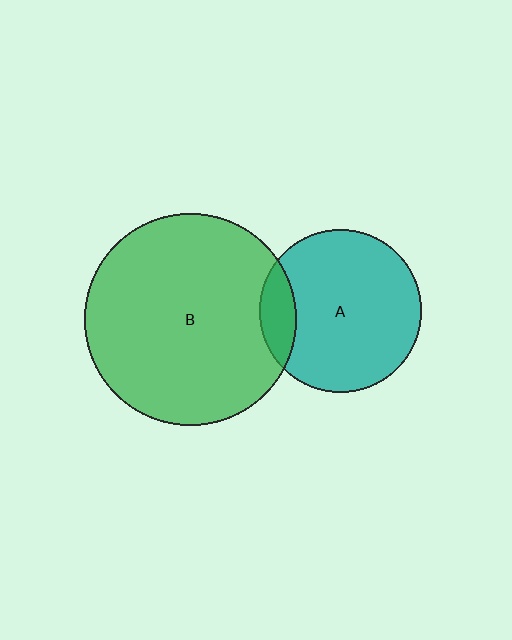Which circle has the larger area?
Circle B (green).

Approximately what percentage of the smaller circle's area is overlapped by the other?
Approximately 15%.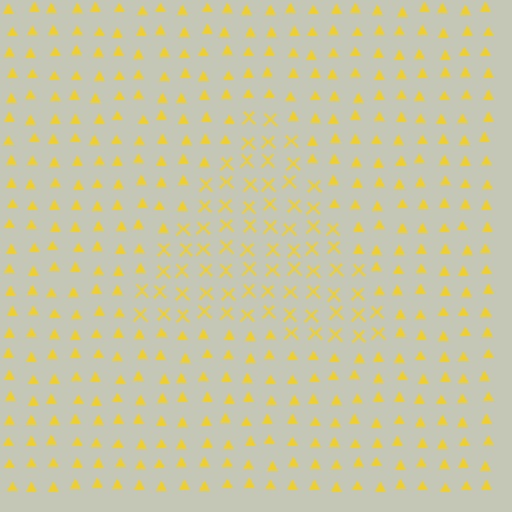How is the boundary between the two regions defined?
The boundary is defined by a change in element shape: X marks inside vs. triangles outside. All elements share the same color and spacing.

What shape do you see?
I see a triangle.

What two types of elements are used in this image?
The image uses X marks inside the triangle region and triangles outside it.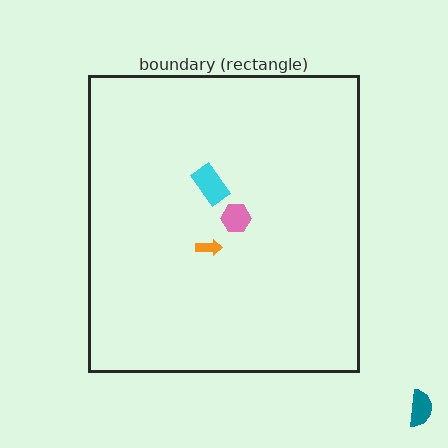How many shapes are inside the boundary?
3 inside, 1 outside.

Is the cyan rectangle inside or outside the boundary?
Inside.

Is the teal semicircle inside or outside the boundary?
Outside.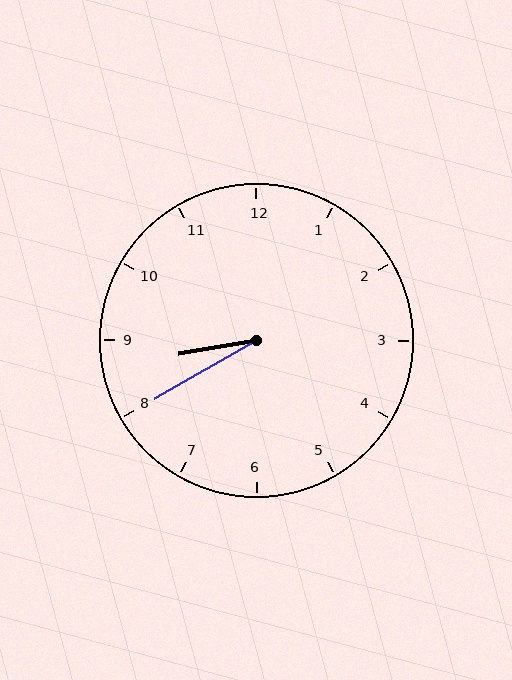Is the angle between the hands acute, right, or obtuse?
It is acute.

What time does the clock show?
8:40.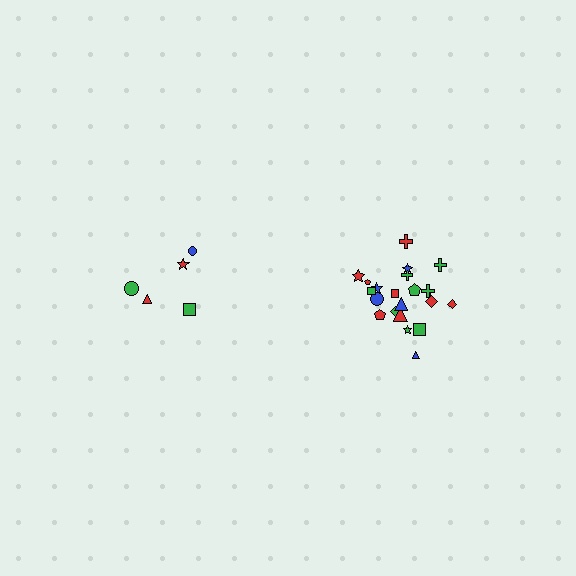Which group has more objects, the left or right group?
The right group.